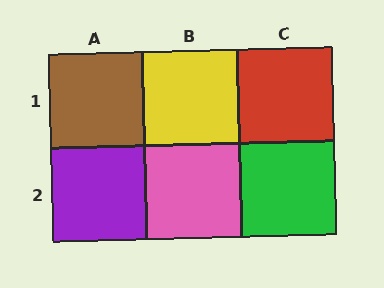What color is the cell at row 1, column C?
Red.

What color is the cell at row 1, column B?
Yellow.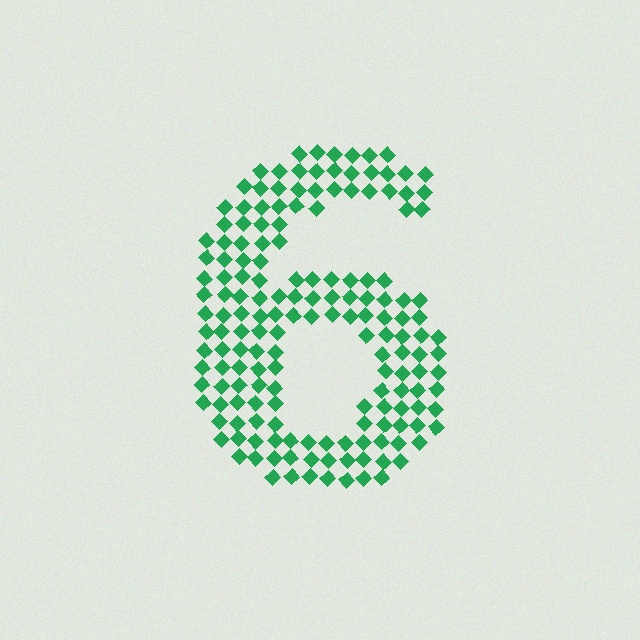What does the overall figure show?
The overall figure shows the digit 6.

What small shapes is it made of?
It is made of small diamonds.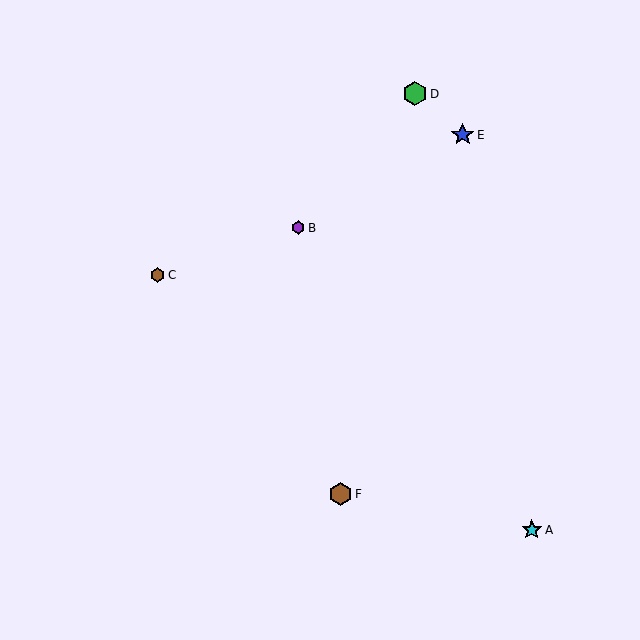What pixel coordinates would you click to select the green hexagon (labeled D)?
Click at (415, 94) to select the green hexagon D.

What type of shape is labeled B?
Shape B is a purple hexagon.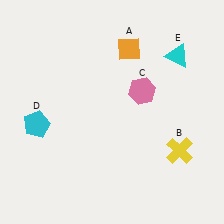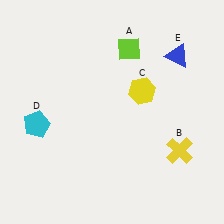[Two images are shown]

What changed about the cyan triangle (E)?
In Image 1, E is cyan. In Image 2, it changed to blue.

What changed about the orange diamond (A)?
In Image 1, A is orange. In Image 2, it changed to lime.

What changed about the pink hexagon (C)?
In Image 1, C is pink. In Image 2, it changed to yellow.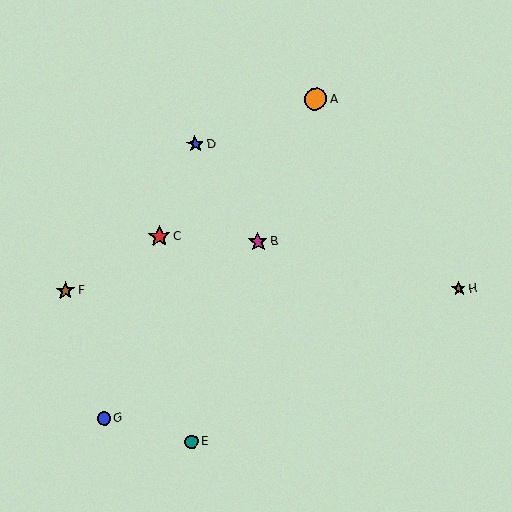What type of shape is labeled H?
Shape H is a brown star.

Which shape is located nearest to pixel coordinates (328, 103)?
The orange circle (labeled A) at (316, 99) is nearest to that location.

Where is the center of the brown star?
The center of the brown star is at (459, 289).